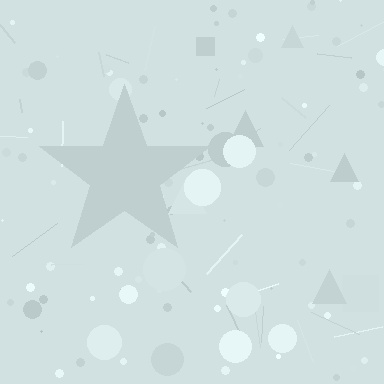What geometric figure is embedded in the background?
A star is embedded in the background.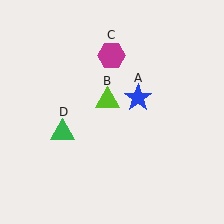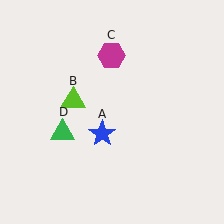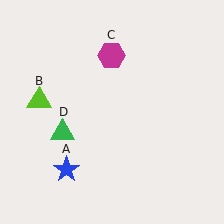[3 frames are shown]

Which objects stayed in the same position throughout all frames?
Magenta hexagon (object C) and green triangle (object D) remained stationary.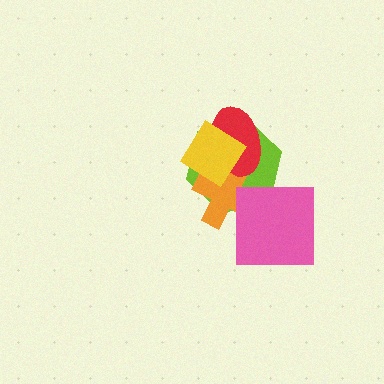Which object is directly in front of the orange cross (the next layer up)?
The red ellipse is directly in front of the orange cross.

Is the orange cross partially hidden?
Yes, it is partially covered by another shape.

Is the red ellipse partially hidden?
Yes, it is partially covered by another shape.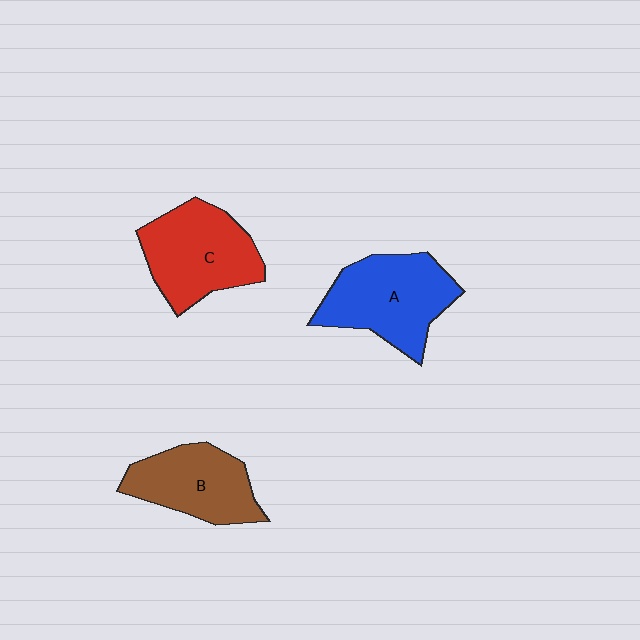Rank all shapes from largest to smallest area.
From largest to smallest: A (blue), C (red), B (brown).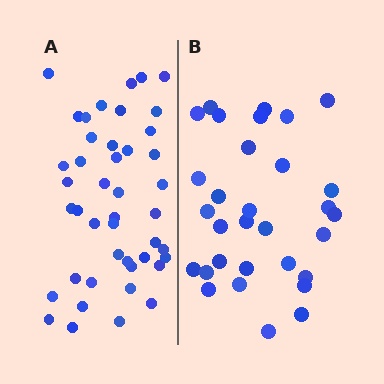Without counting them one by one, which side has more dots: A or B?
Region A (the left region) has more dots.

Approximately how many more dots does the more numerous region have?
Region A has approximately 15 more dots than region B.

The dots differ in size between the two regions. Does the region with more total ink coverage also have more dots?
No. Region B has more total ink coverage because its dots are larger, but region A actually contains more individual dots. Total area can be misleading — the number of items is what matters here.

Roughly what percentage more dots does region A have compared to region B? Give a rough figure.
About 40% more.